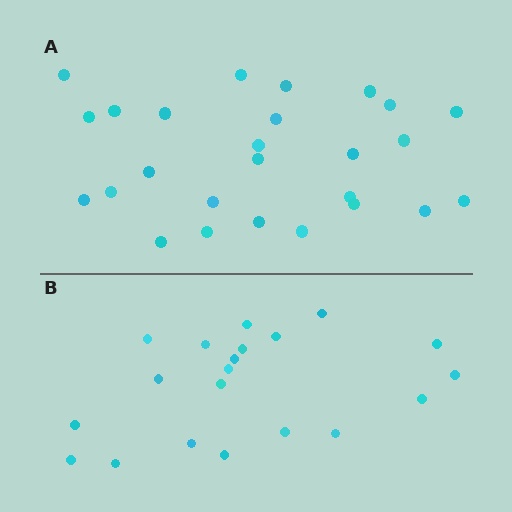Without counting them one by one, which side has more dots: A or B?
Region A (the top region) has more dots.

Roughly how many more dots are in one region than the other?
Region A has about 6 more dots than region B.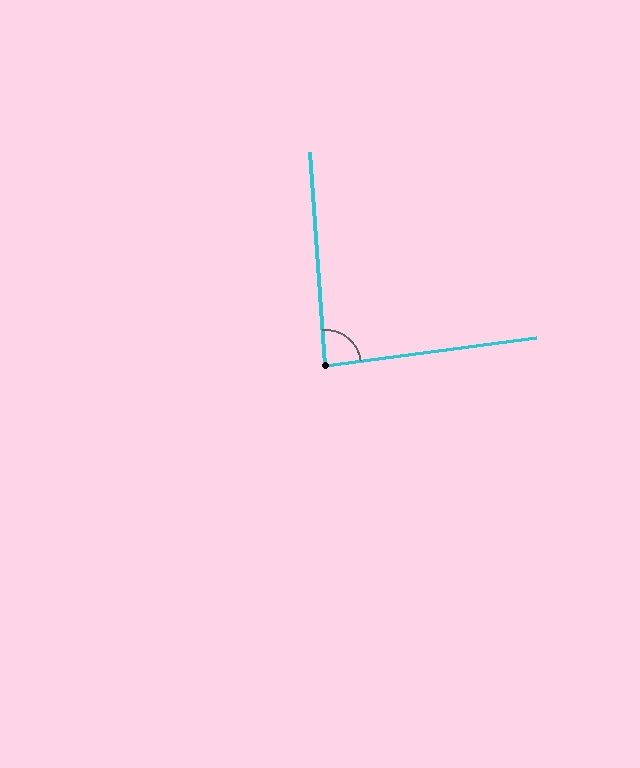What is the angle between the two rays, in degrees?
Approximately 87 degrees.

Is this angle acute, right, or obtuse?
It is approximately a right angle.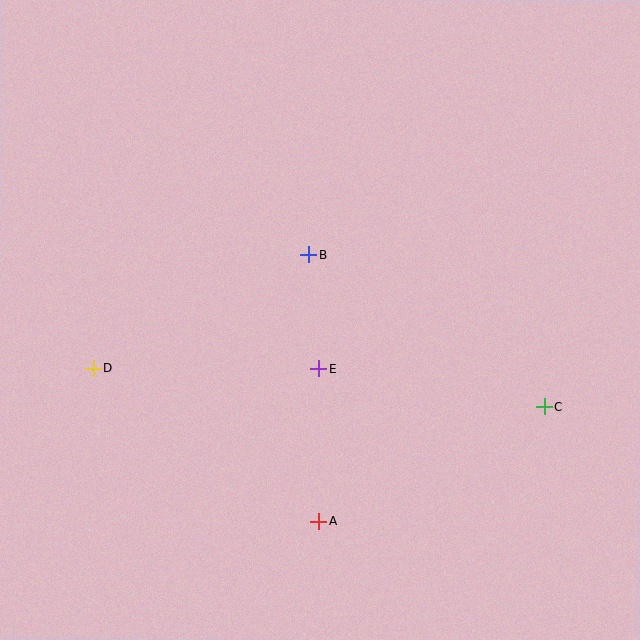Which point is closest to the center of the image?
Point E at (319, 369) is closest to the center.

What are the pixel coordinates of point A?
Point A is at (319, 521).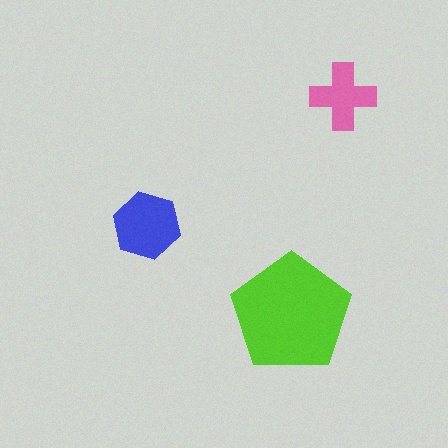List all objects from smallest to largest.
The pink cross, the blue hexagon, the lime pentagon.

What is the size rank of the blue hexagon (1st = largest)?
2nd.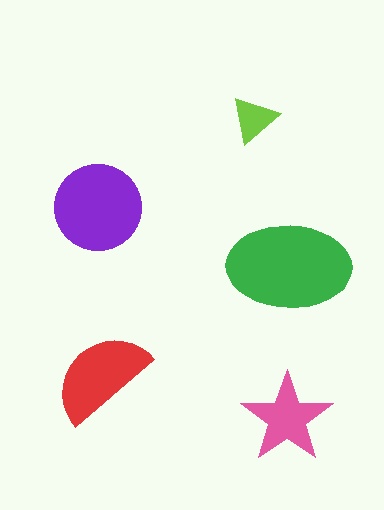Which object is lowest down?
The pink star is bottommost.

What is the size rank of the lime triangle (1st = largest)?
5th.